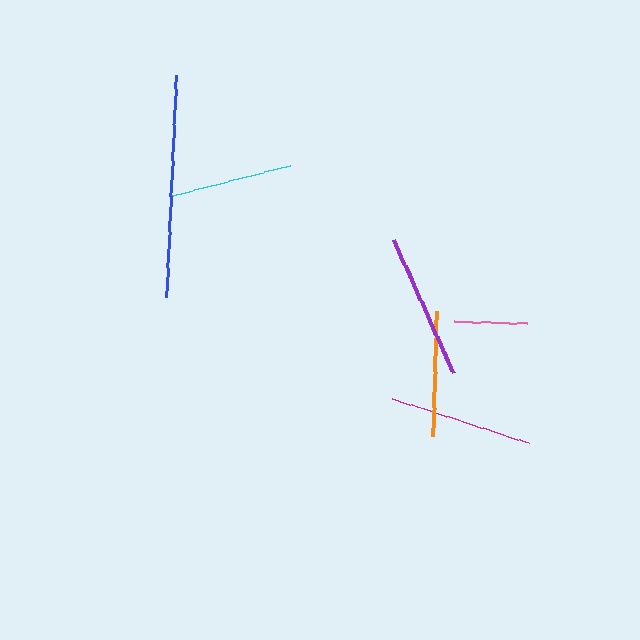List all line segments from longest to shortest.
From longest to shortest: blue, purple, magenta, orange, cyan, pink.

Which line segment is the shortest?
The pink line is the shortest at approximately 73 pixels.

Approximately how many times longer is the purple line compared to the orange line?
The purple line is approximately 1.2 times the length of the orange line.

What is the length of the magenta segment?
The magenta segment is approximately 142 pixels long.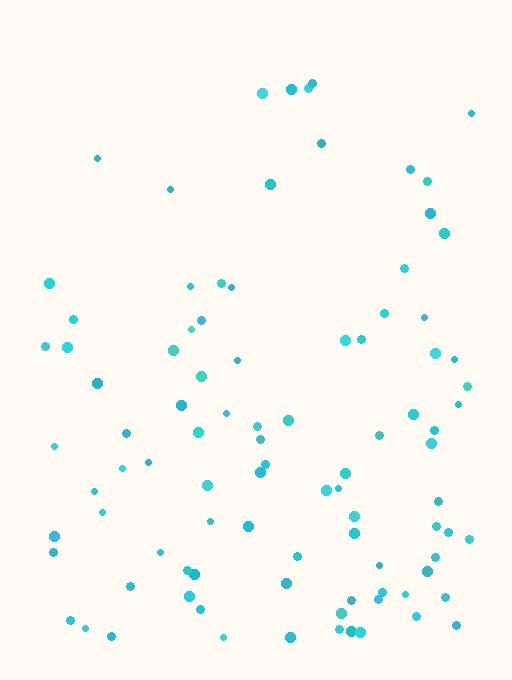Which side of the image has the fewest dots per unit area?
The top.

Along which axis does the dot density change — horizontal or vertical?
Vertical.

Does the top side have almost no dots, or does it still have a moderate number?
Still a moderate number, just noticeably fewer than the bottom.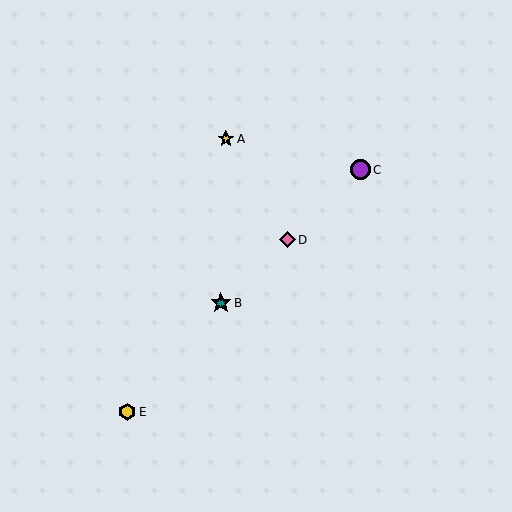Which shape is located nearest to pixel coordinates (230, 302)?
The teal star (labeled B) at (221, 303) is nearest to that location.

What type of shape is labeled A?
Shape A is a yellow star.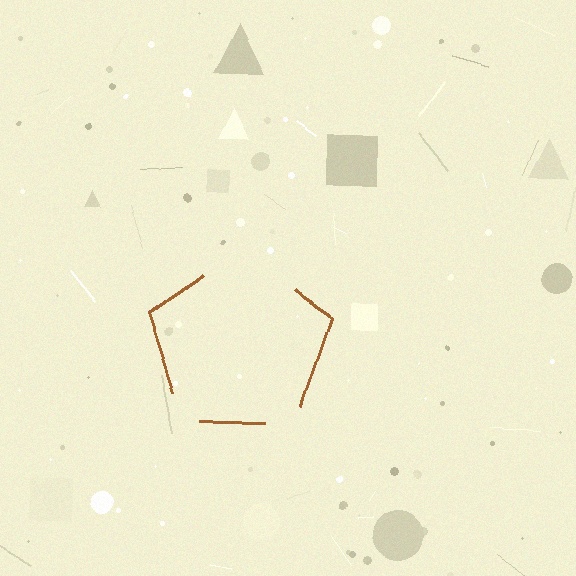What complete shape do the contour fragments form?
The contour fragments form a pentagon.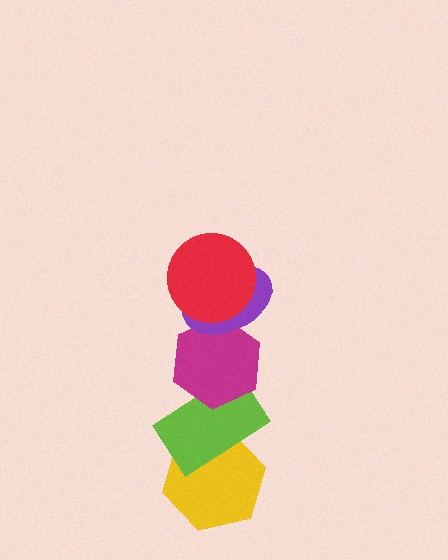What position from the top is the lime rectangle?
The lime rectangle is 4th from the top.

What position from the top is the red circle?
The red circle is 1st from the top.